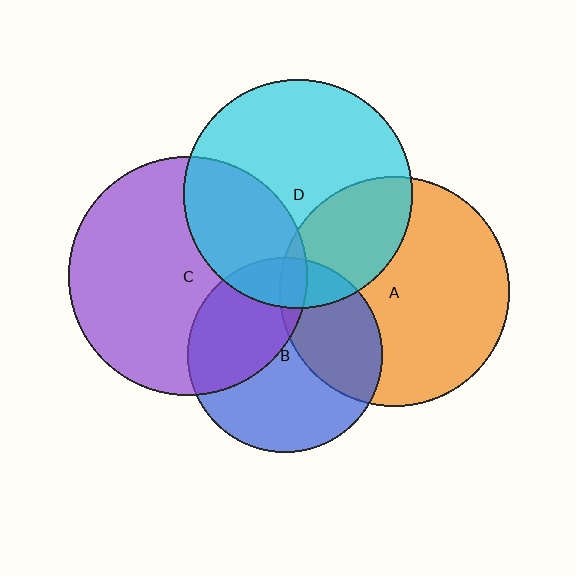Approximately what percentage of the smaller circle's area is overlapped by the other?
Approximately 30%.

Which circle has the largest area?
Circle C (purple).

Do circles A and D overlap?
Yes.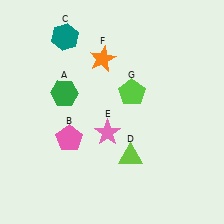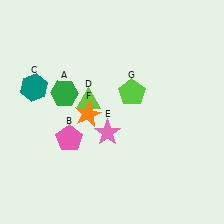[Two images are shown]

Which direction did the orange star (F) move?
The orange star (F) moved down.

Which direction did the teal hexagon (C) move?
The teal hexagon (C) moved down.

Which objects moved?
The objects that moved are: the teal hexagon (C), the lime triangle (D), the orange star (F).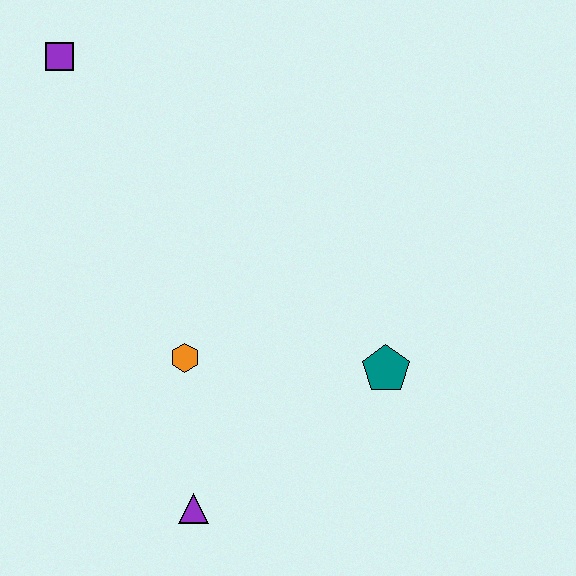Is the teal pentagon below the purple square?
Yes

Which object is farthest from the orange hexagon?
The purple square is farthest from the orange hexagon.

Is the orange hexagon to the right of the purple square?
Yes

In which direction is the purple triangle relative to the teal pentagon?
The purple triangle is to the left of the teal pentagon.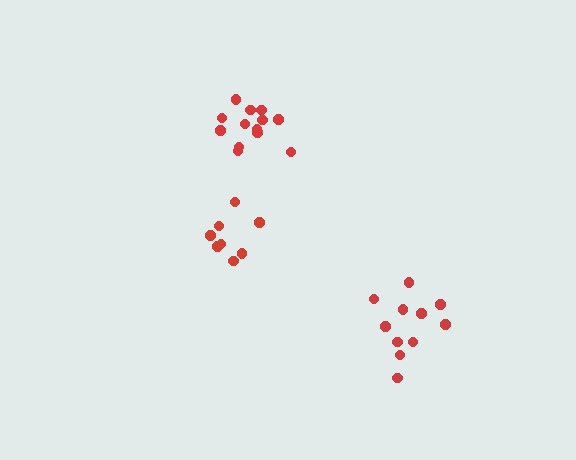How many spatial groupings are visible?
There are 3 spatial groupings.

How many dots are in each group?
Group 1: 8 dots, Group 2: 13 dots, Group 3: 11 dots (32 total).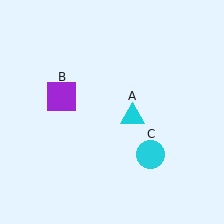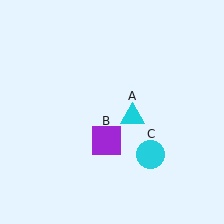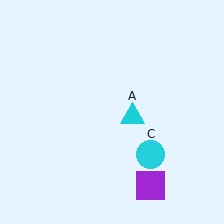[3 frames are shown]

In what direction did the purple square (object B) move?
The purple square (object B) moved down and to the right.